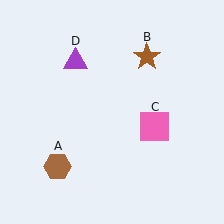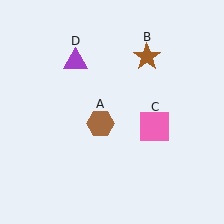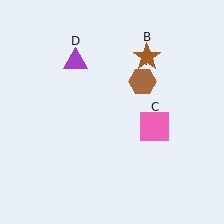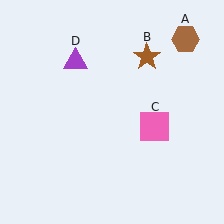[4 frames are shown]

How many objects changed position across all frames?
1 object changed position: brown hexagon (object A).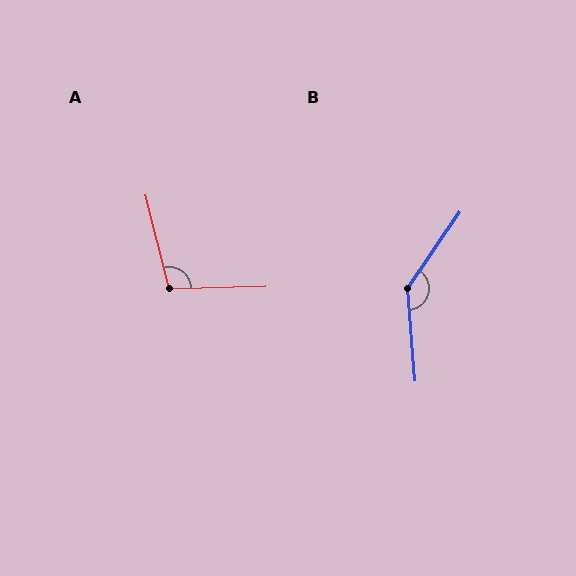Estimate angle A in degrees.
Approximately 102 degrees.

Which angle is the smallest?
A, at approximately 102 degrees.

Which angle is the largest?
B, at approximately 141 degrees.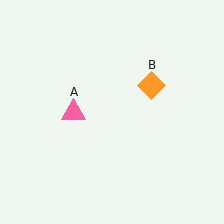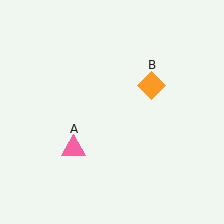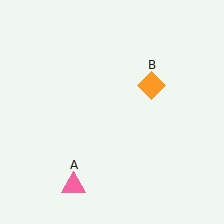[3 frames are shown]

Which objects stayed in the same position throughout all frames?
Orange diamond (object B) remained stationary.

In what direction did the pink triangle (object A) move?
The pink triangle (object A) moved down.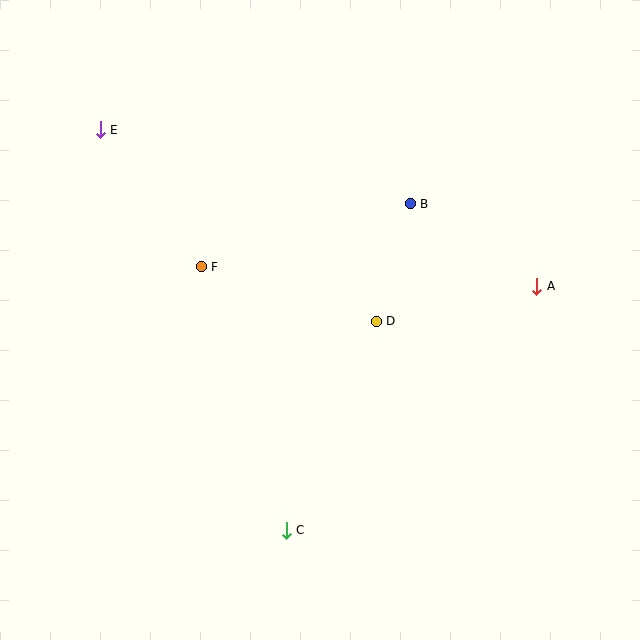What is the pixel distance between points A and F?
The distance between A and F is 336 pixels.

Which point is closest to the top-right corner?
Point A is closest to the top-right corner.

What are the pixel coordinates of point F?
Point F is at (201, 267).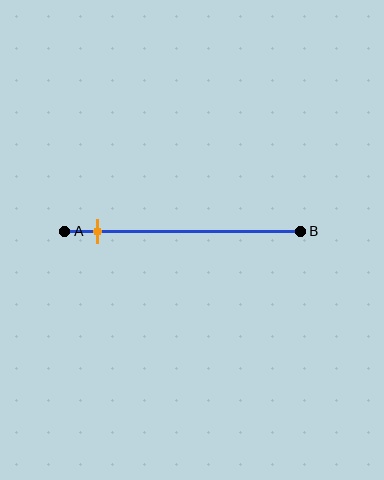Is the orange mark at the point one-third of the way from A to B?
No, the mark is at about 15% from A, not at the 33% one-third point.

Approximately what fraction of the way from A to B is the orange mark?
The orange mark is approximately 15% of the way from A to B.